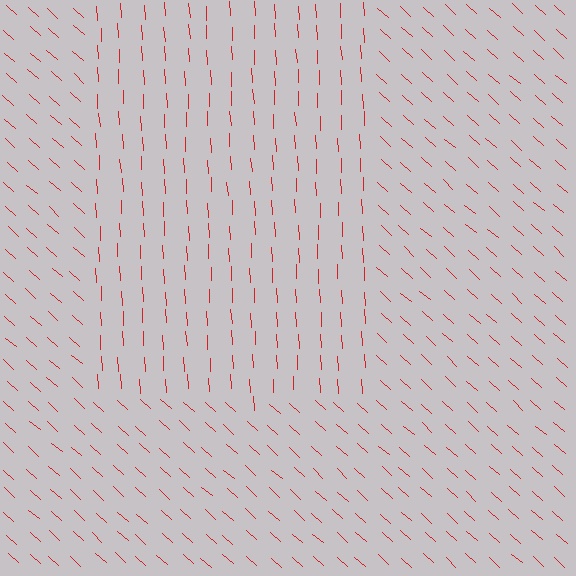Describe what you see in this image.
The image is filled with small red line segments. A rectangle region in the image has lines oriented differently from the surrounding lines, creating a visible texture boundary.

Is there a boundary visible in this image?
Yes, there is a texture boundary formed by a change in line orientation.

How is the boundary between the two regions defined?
The boundary is defined purely by a change in line orientation (approximately 45 degrees difference). All lines are the same color and thickness.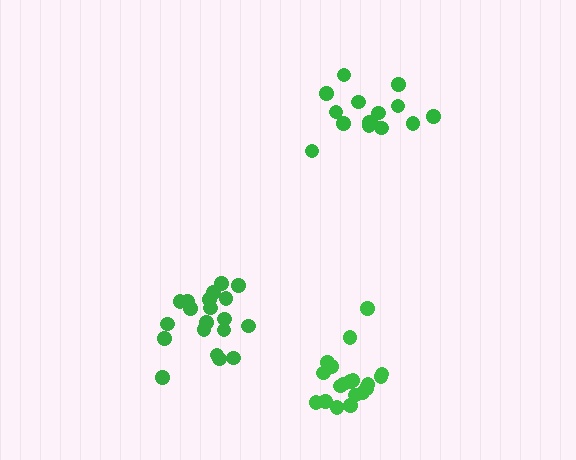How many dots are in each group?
Group 1: 19 dots, Group 2: 15 dots, Group 3: 20 dots (54 total).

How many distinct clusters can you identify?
There are 3 distinct clusters.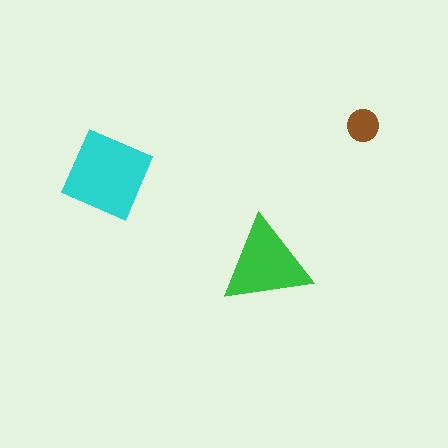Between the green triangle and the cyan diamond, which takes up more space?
The cyan diamond.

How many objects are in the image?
There are 3 objects in the image.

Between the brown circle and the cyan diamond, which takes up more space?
The cyan diamond.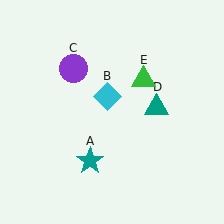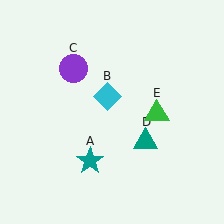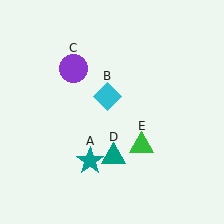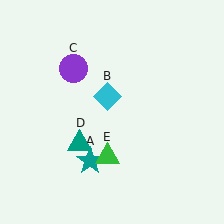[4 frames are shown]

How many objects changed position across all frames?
2 objects changed position: teal triangle (object D), green triangle (object E).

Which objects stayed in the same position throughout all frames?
Teal star (object A) and cyan diamond (object B) and purple circle (object C) remained stationary.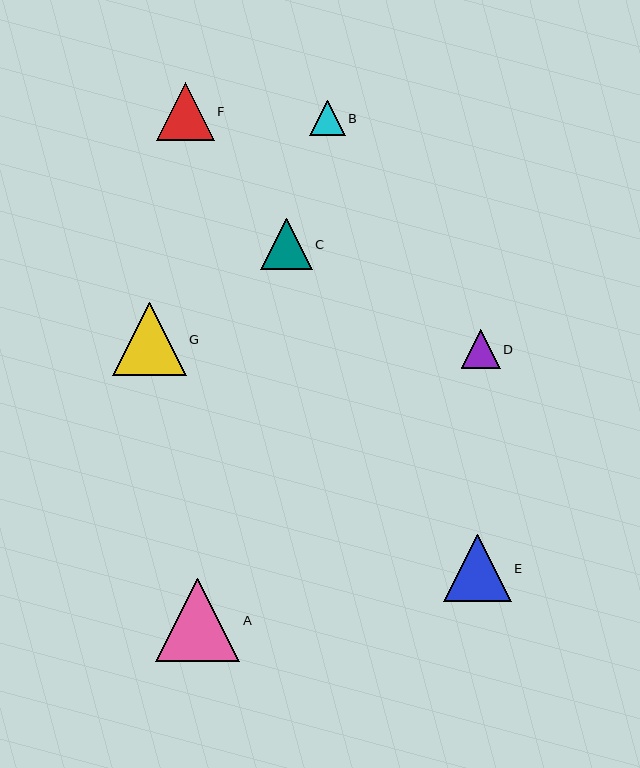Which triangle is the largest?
Triangle A is the largest with a size of approximately 84 pixels.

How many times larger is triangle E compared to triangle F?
Triangle E is approximately 1.2 times the size of triangle F.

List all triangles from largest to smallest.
From largest to smallest: A, G, E, F, C, D, B.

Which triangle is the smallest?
Triangle B is the smallest with a size of approximately 35 pixels.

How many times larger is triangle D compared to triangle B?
Triangle D is approximately 1.1 times the size of triangle B.